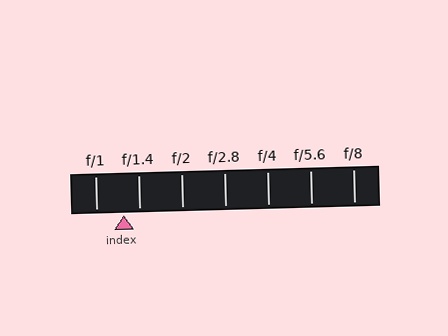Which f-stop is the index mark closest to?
The index mark is closest to f/1.4.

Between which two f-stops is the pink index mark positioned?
The index mark is between f/1 and f/1.4.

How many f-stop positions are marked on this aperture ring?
There are 7 f-stop positions marked.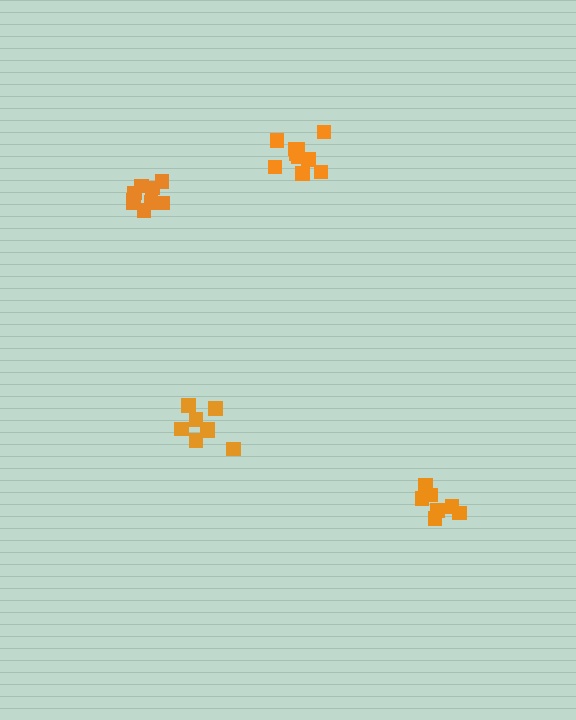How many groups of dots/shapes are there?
There are 4 groups.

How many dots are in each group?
Group 1: 9 dots, Group 2: 8 dots, Group 3: 7 dots, Group 4: 10 dots (34 total).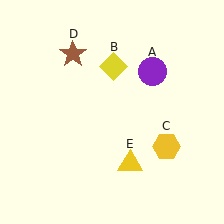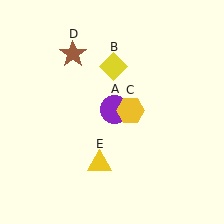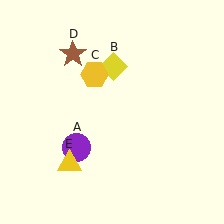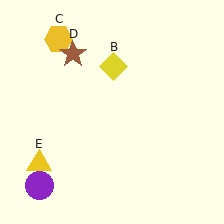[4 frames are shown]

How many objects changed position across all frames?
3 objects changed position: purple circle (object A), yellow hexagon (object C), yellow triangle (object E).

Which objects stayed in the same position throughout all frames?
Yellow diamond (object B) and brown star (object D) remained stationary.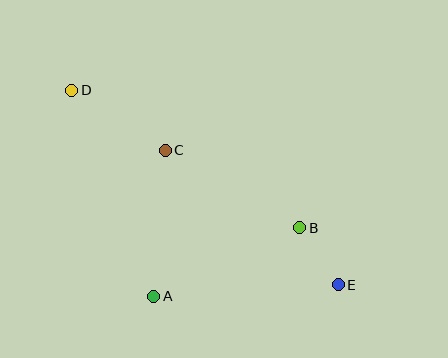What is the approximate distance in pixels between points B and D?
The distance between B and D is approximately 266 pixels.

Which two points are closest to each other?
Points B and E are closest to each other.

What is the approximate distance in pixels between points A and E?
The distance between A and E is approximately 185 pixels.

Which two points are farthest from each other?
Points D and E are farthest from each other.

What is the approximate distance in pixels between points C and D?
The distance between C and D is approximately 111 pixels.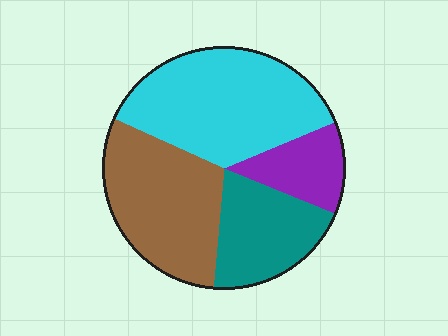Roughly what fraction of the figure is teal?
Teal takes up about one fifth (1/5) of the figure.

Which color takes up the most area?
Cyan, at roughly 35%.